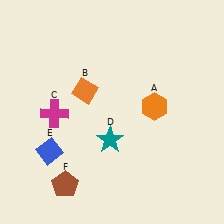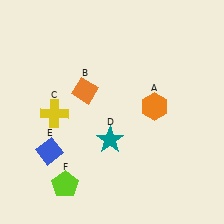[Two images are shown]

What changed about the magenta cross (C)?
In Image 1, C is magenta. In Image 2, it changed to yellow.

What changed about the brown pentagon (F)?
In Image 1, F is brown. In Image 2, it changed to lime.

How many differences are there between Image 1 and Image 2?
There are 2 differences between the two images.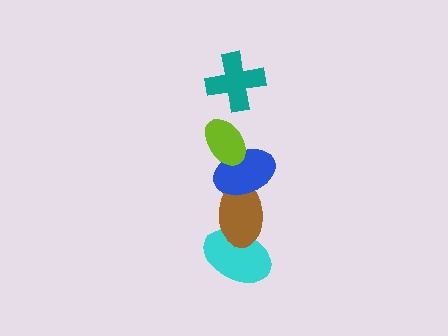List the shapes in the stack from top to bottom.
From top to bottom: the teal cross, the lime ellipse, the blue ellipse, the brown ellipse, the cyan ellipse.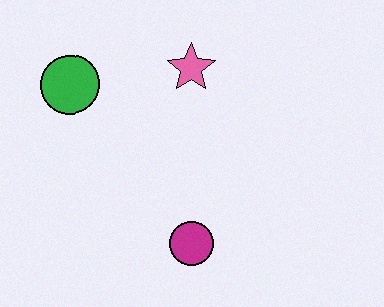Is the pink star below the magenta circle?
No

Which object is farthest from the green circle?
The magenta circle is farthest from the green circle.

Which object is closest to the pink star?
The green circle is closest to the pink star.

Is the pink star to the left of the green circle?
No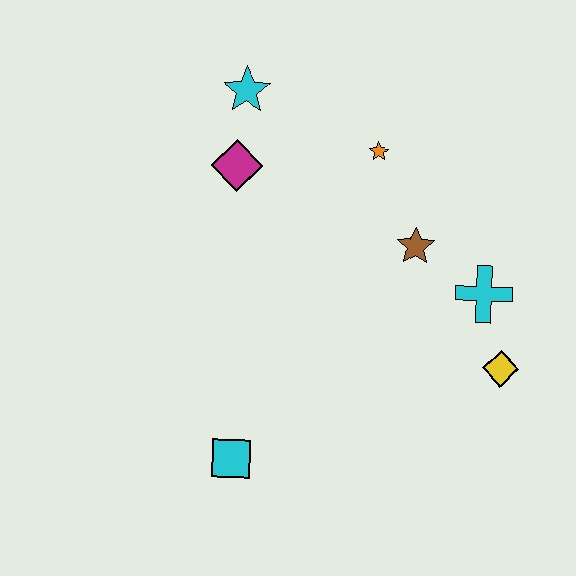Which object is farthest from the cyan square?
The cyan star is farthest from the cyan square.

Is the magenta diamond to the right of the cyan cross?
No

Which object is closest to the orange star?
The brown star is closest to the orange star.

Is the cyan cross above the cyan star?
No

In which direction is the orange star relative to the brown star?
The orange star is above the brown star.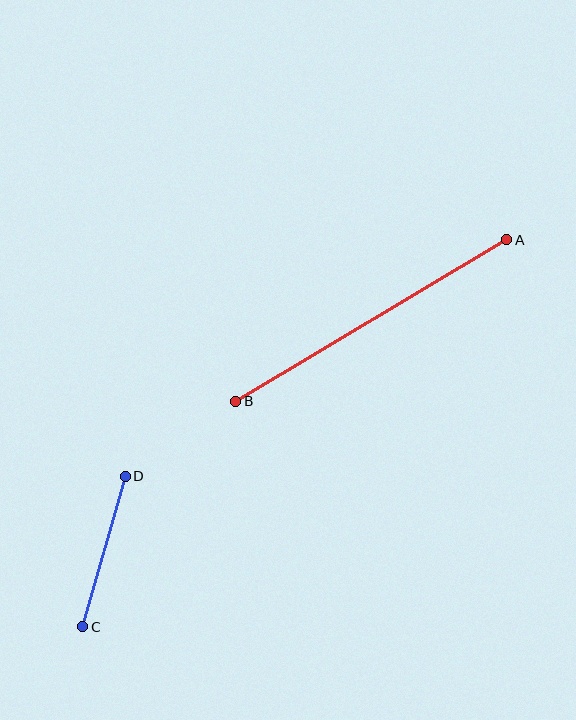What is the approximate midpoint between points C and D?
The midpoint is at approximately (104, 552) pixels.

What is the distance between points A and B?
The distance is approximately 316 pixels.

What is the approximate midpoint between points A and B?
The midpoint is at approximately (371, 320) pixels.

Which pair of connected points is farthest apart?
Points A and B are farthest apart.